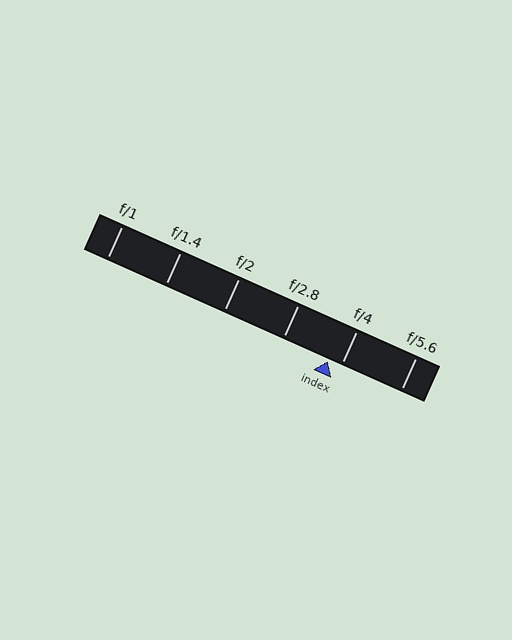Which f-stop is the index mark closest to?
The index mark is closest to f/4.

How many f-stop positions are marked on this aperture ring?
There are 6 f-stop positions marked.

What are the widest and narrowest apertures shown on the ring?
The widest aperture shown is f/1 and the narrowest is f/5.6.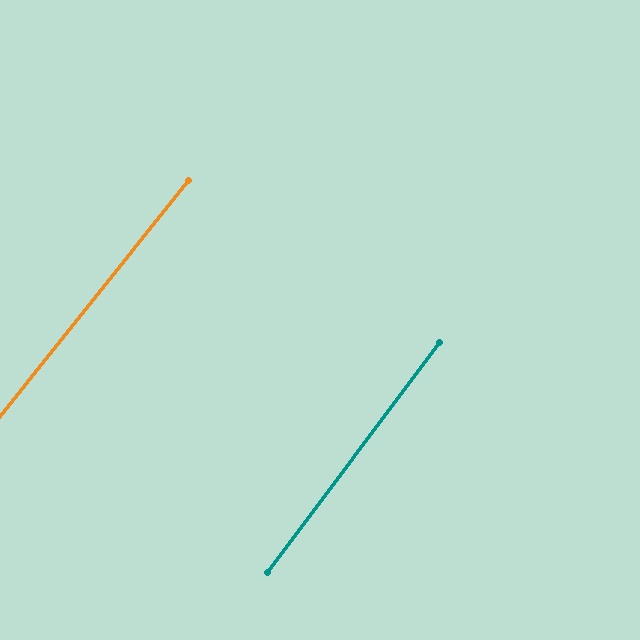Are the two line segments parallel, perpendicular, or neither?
Parallel — their directions differ by only 1.9°.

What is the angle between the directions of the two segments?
Approximately 2 degrees.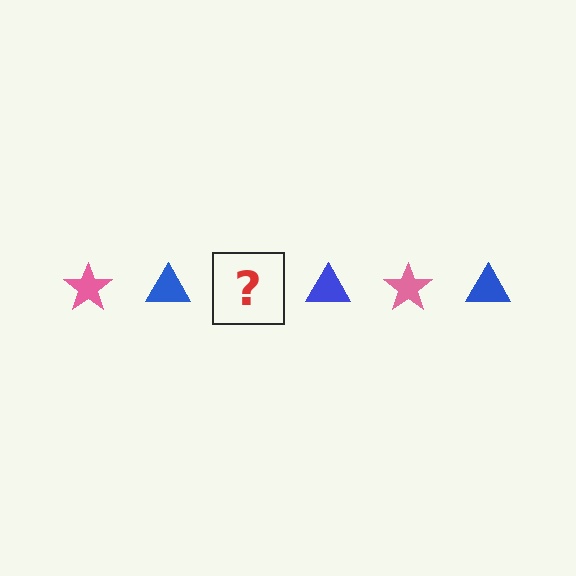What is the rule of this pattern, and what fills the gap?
The rule is that the pattern alternates between pink star and blue triangle. The gap should be filled with a pink star.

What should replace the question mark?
The question mark should be replaced with a pink star.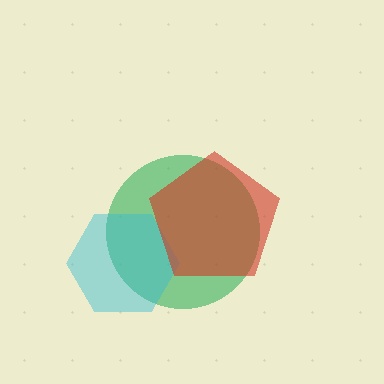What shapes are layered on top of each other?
The layered shapes are: a green circle, a cyan hexagon, a red pentagon.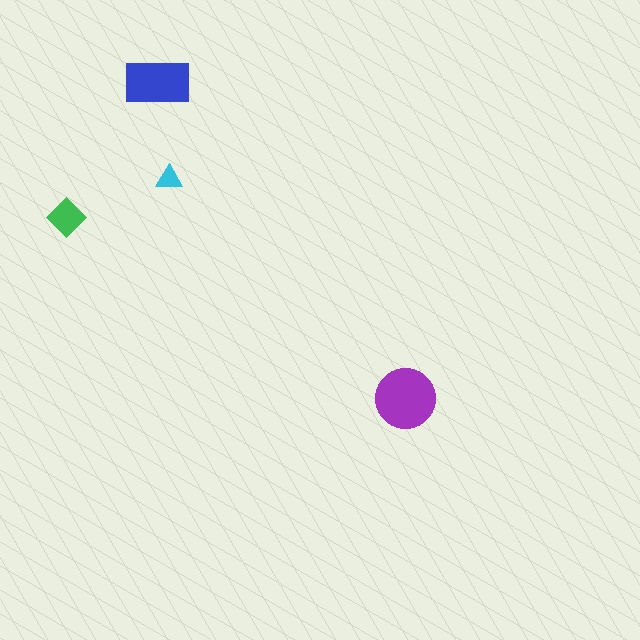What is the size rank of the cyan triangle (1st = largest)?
4th.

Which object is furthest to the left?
The green diamond is leftmost.